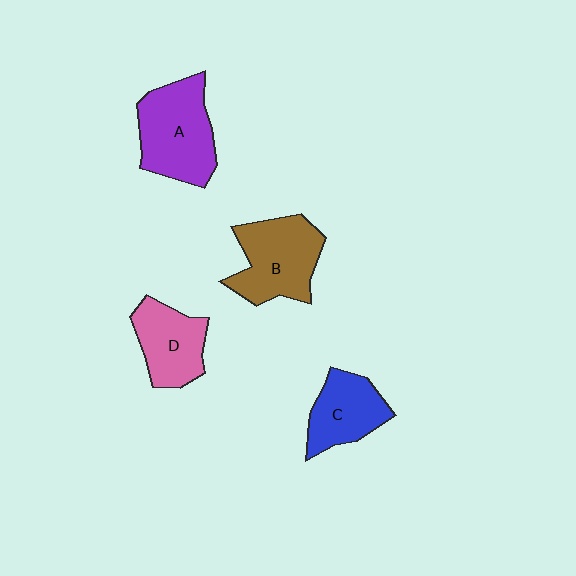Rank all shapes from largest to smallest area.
From largest to smallest: A (purple), B (brown), D (pink), C (blue).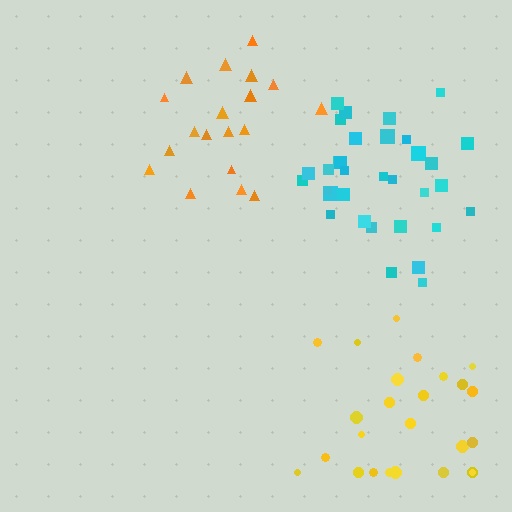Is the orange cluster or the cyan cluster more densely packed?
Cyan.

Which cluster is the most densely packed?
Cyan.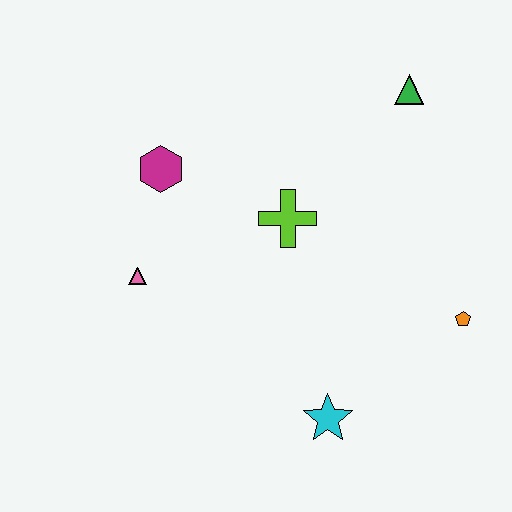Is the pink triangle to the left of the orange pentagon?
Yes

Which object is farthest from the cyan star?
The green triangle is farthest from the cyan star.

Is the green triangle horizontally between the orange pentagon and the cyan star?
Yes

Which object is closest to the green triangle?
The lime cross is closest to the green triangle.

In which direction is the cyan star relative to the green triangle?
The cyan star is below the green triangle.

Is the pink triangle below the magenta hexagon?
Yes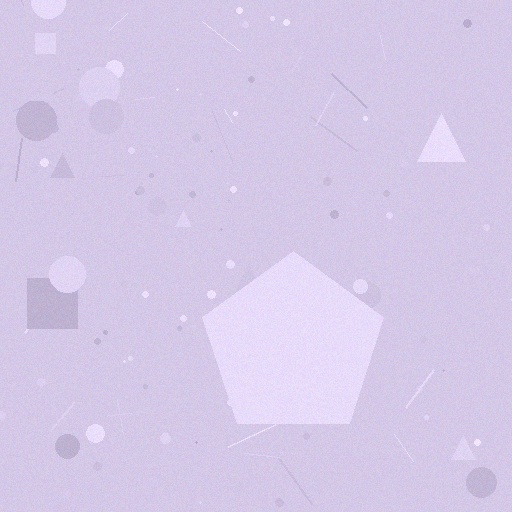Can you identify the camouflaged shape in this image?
The camouflaged shape is a pentagon.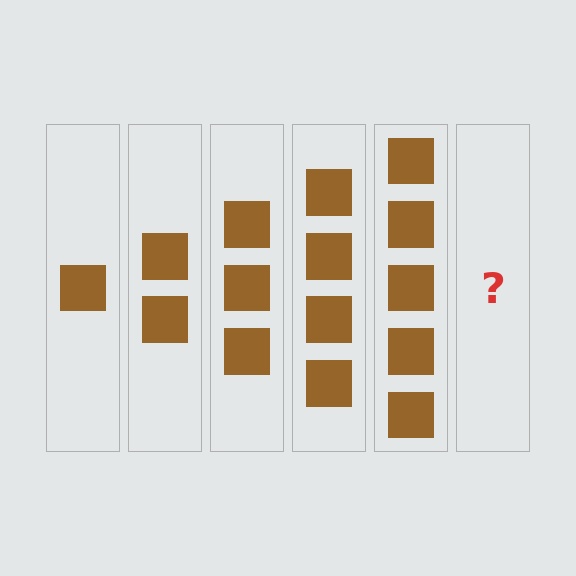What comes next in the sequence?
The next element should be 6 squares.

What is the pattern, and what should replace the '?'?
The pattern is that each step adds one more square. The '?' should be 6 squares.